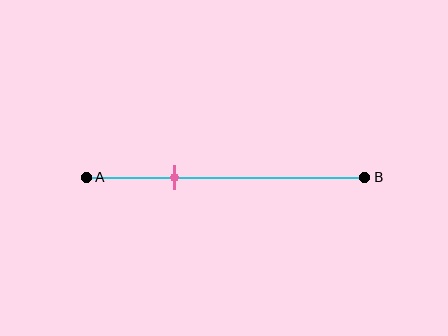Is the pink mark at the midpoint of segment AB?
No, the mark is at about 30% from A, not at the 50% midpoint.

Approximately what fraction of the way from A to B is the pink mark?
The pink mark is approximately 30% of the way from A to B.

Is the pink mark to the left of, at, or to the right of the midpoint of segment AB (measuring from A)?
The pink mark is to the left of the midpoint of segment AB.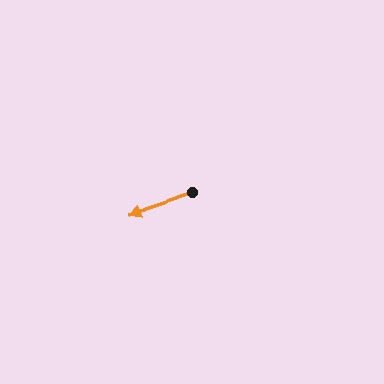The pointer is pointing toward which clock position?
Roughly 8 o'clock.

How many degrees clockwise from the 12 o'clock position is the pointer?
Approximately 251 degrees.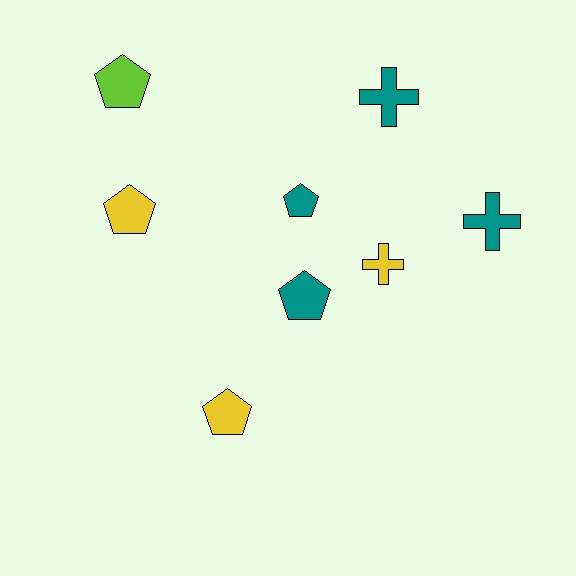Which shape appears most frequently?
Pentagon, with 5 objects.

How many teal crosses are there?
There are 2 teal crosses.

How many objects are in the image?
There are 8 objects.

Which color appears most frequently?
Teal, with 4 objects.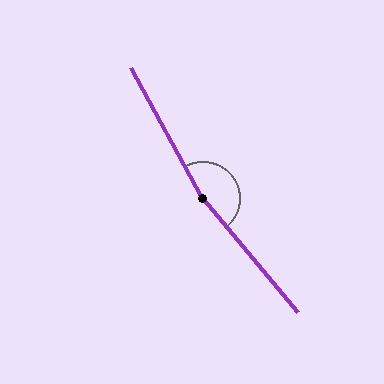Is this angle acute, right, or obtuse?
It is obtuse.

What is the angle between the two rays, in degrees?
Approximately 169 degrees.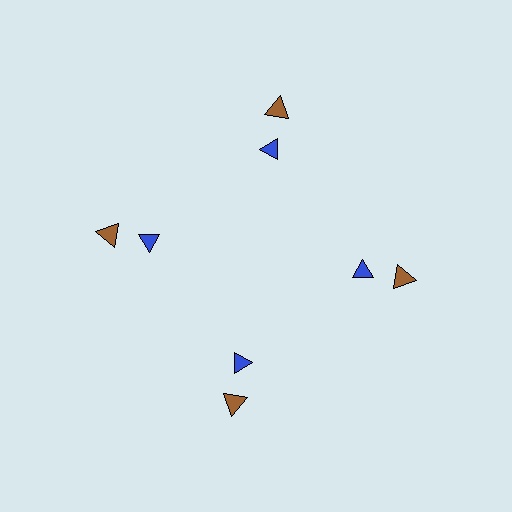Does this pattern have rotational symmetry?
Yes, this pattern has 4-fold rotational symmetry. It looks the same after rotating 90 degrees around the center.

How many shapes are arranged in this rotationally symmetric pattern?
There are 8 shapes, arranged in 4 groups of 2.